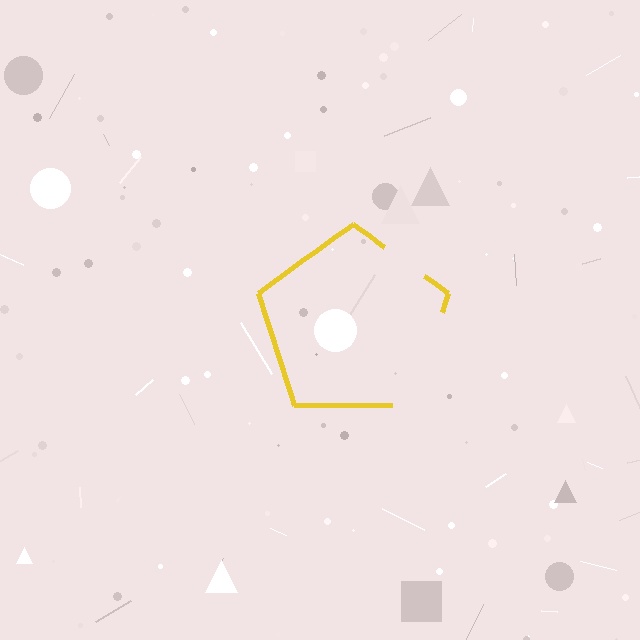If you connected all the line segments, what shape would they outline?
They would outline a pentagon.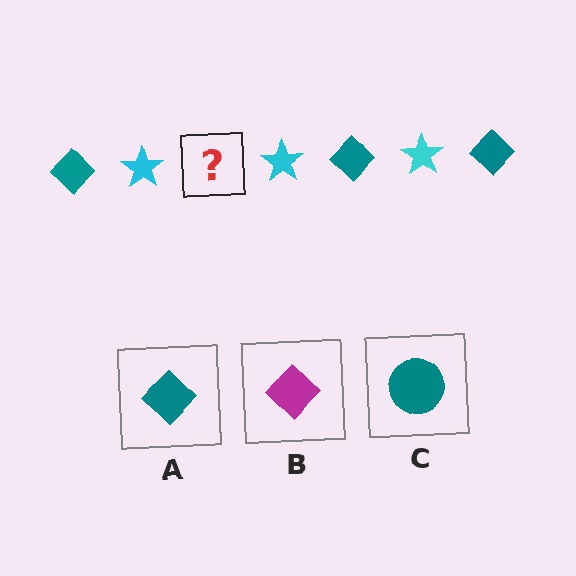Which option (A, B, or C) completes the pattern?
A.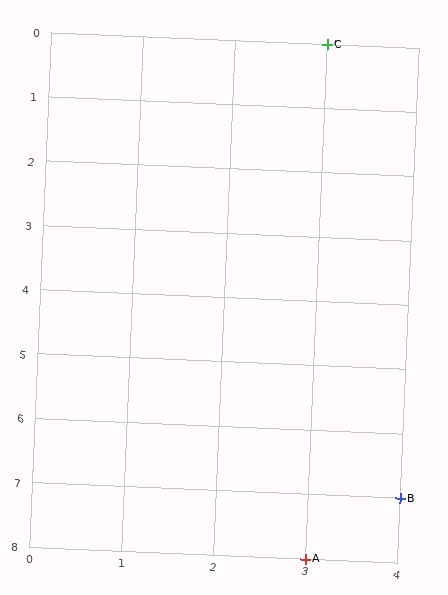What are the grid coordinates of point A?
Point A is at grid coordinates (3, 8).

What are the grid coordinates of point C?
Point C is at grid coordinates (3, 0).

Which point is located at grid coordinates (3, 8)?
Point A is at (3, 8).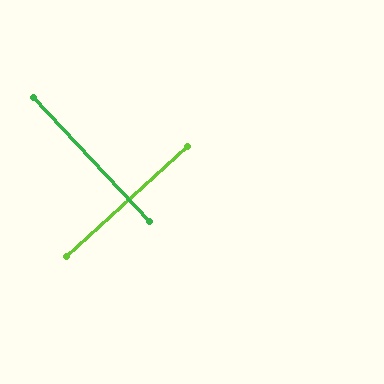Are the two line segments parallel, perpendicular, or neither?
Perpendicular — they meet at approximately 89°.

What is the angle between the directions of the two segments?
Approximately 89 degrees.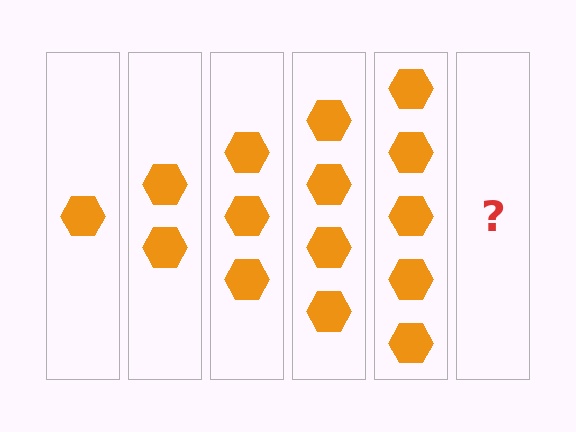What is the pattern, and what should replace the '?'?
The pattern is that each step adds one more hexagon. The '?' should be 6 hexagons.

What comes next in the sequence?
The next element should be 6 hexagons.